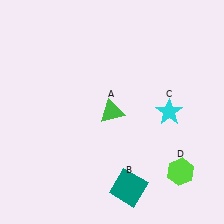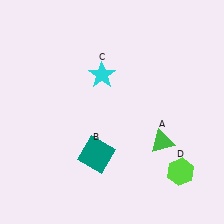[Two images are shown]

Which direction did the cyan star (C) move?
The cyan star (C) moved left.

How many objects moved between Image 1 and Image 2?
3 objects moved between the two images.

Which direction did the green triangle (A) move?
The green triangle (A) moved right.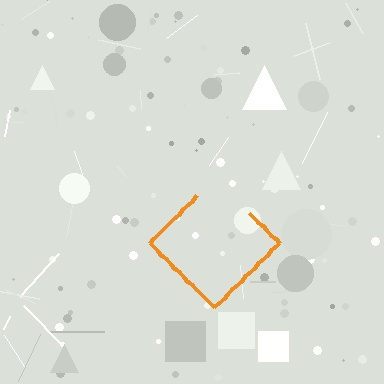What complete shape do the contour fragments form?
The contour fragments form a diamond.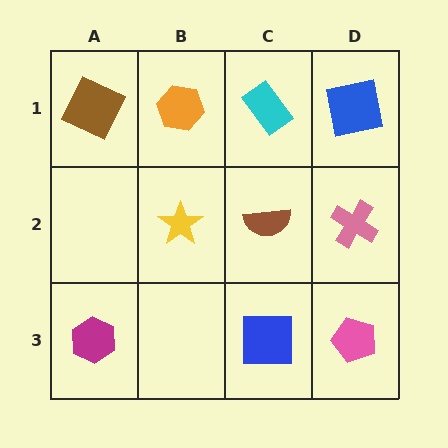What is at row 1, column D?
A blue square.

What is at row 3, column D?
A pink pentagon.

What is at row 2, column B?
A yellow star.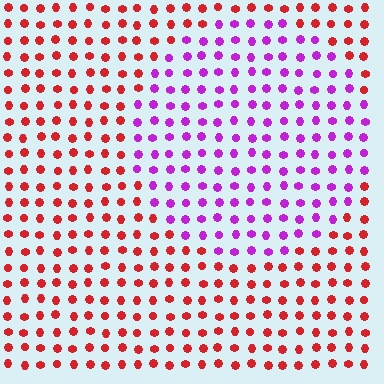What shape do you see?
I see a circle.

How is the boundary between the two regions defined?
The boundary is defined purely by a slight shift in hue (about 64 degrees). Spacing, size, and orientation are identical on both sides.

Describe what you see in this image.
The image is filled with small red elements in a uniform arrangement. A circle-shaped region is visible where the elements are tinted to a slightly different hue, forming a subtle color boundary.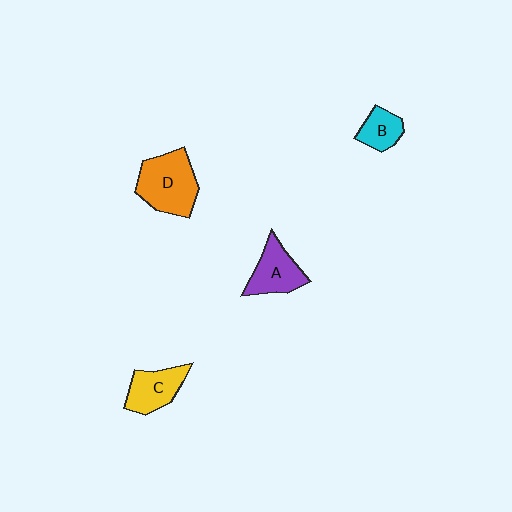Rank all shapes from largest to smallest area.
From largest to smallest: D (orange), A (purple), C (yellow), B (cyan).